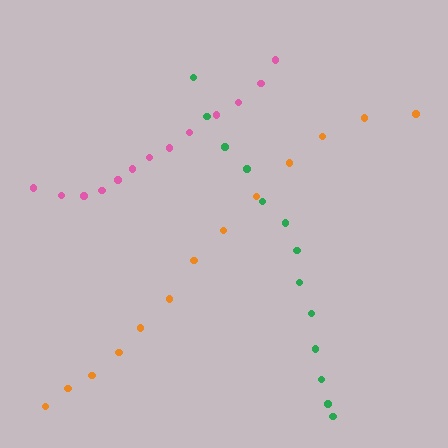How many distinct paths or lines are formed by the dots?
There are 3 distinct paths.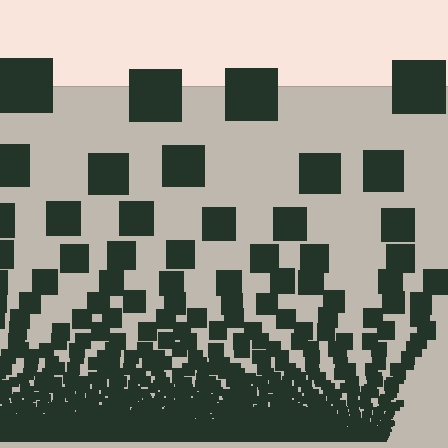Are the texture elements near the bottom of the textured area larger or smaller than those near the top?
Smaller. The gradient is inverted — elements near the bottom are smaller and denser.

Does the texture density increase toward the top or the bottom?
Density increases toward the bottom.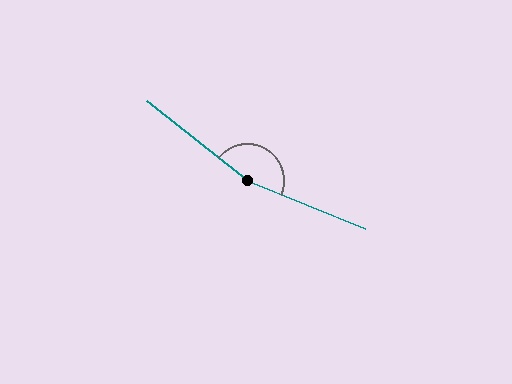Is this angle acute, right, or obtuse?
It is obtuse.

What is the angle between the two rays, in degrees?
Approximately 164 degrees.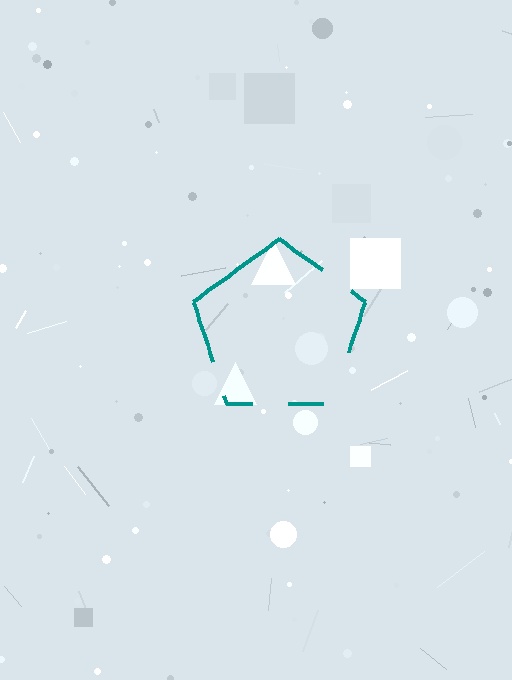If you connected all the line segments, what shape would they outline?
They would outline a pentagon.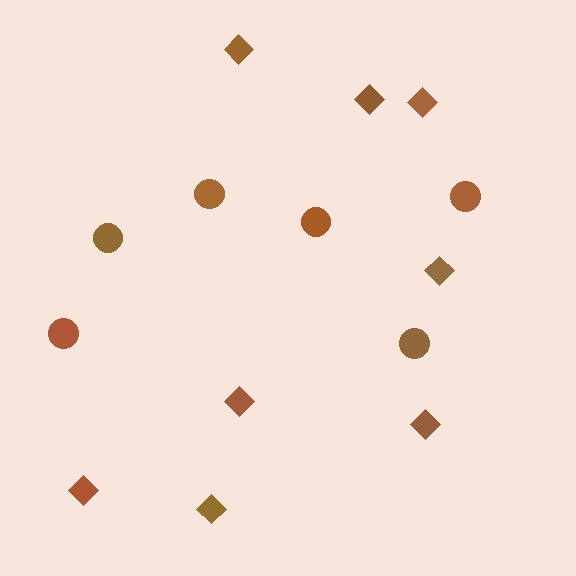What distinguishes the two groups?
There are 2 groups: one group of circles (6) and one group of diamonds (8).